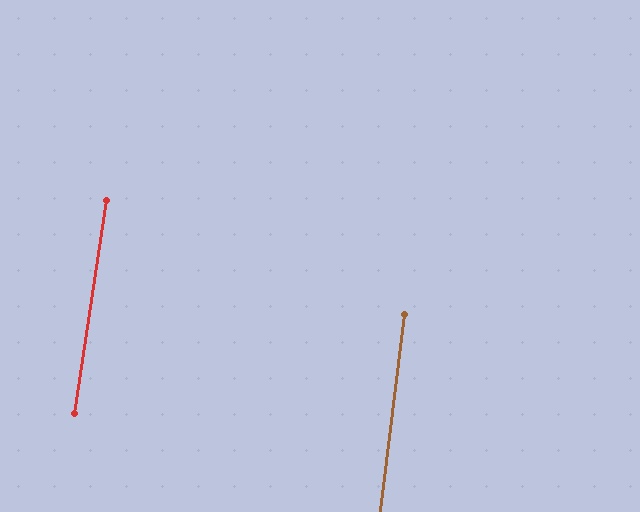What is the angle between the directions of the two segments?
Approximately 2 degrees.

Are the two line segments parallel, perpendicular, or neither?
Parallel — their directions differ by only 2.0°.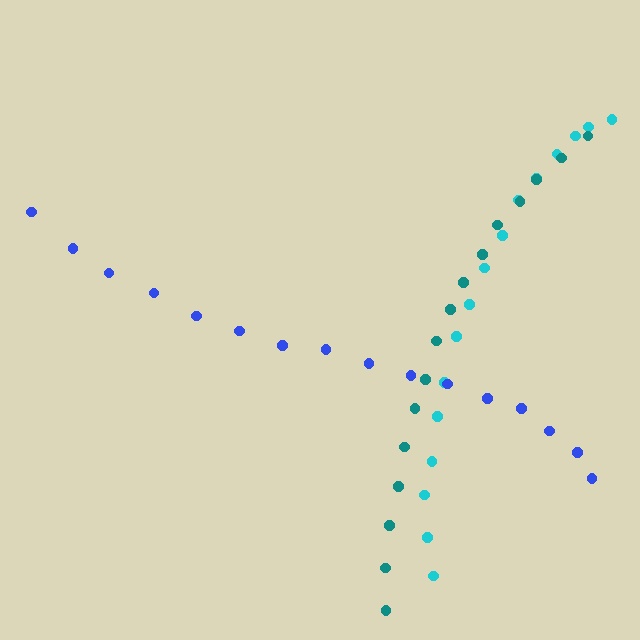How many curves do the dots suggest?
There are 3 distinct paths.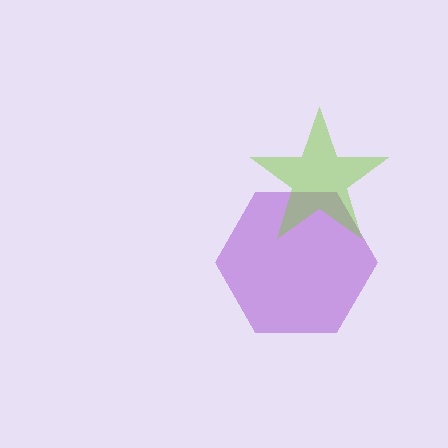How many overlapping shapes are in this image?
There are 2 overlapping shapes in the image.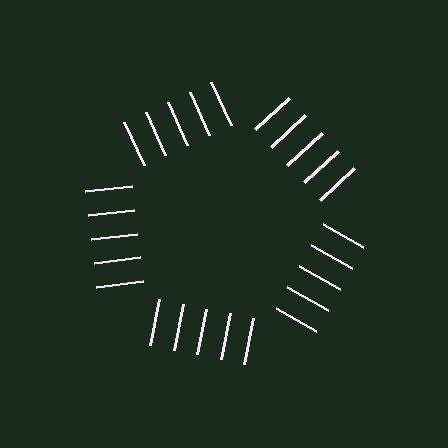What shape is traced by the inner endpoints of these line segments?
An illusory pentagon — the line segments terminate on its edges but no continuous stroke is drawn.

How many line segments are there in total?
25 — 5 along each of the 5 edges.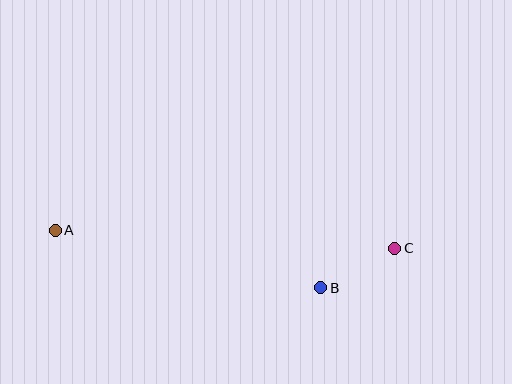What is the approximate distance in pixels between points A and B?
The distance between A and B is approximately 272 pixels.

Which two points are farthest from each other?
Points A and C are farthest from each other.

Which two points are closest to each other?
Points B and C are closest to each other.